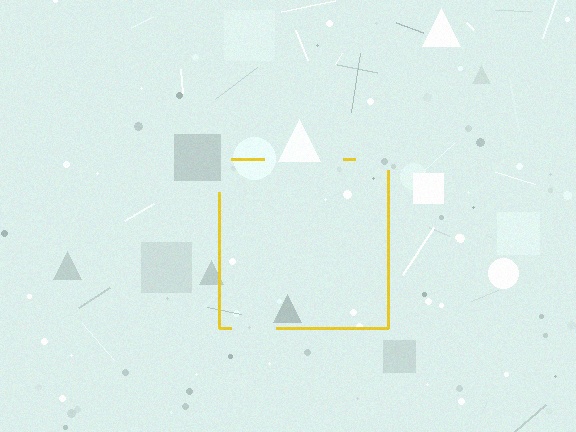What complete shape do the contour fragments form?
The contour fragments form a square.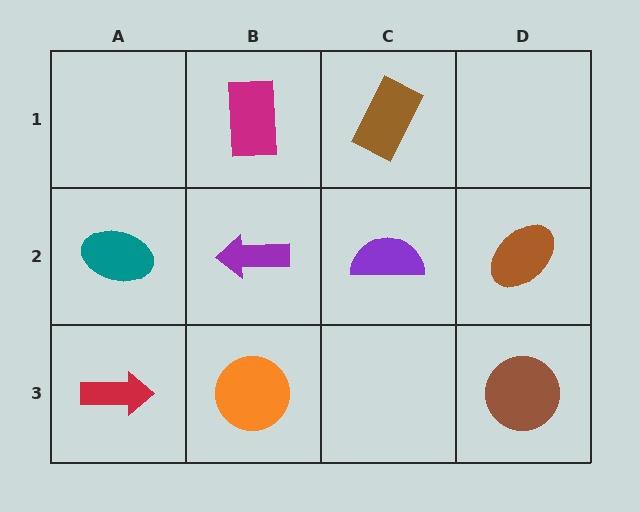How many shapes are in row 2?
4 shapes.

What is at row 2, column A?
A teal ellipse.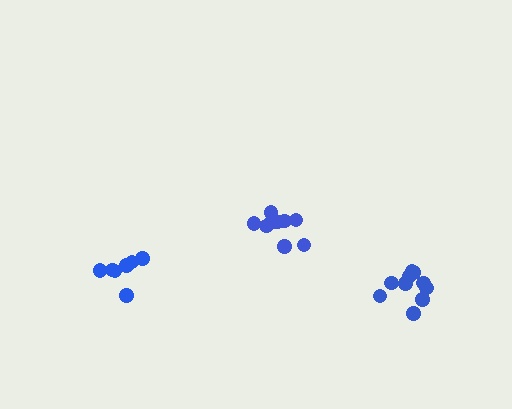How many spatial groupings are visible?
There are 3 spatial groupings.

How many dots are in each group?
Group 1: 10 dots, Group 2: 9 dots, Group 3: 7 dots (26 total).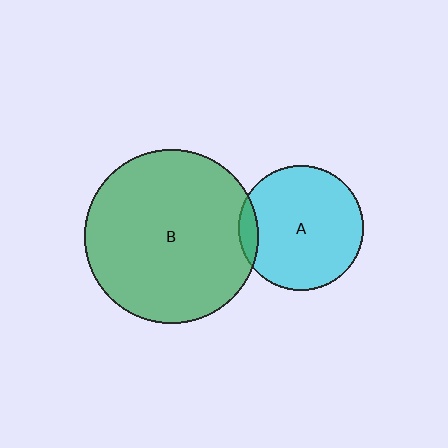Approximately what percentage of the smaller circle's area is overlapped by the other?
Approximately 10%.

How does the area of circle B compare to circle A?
Approximately 1.9 times.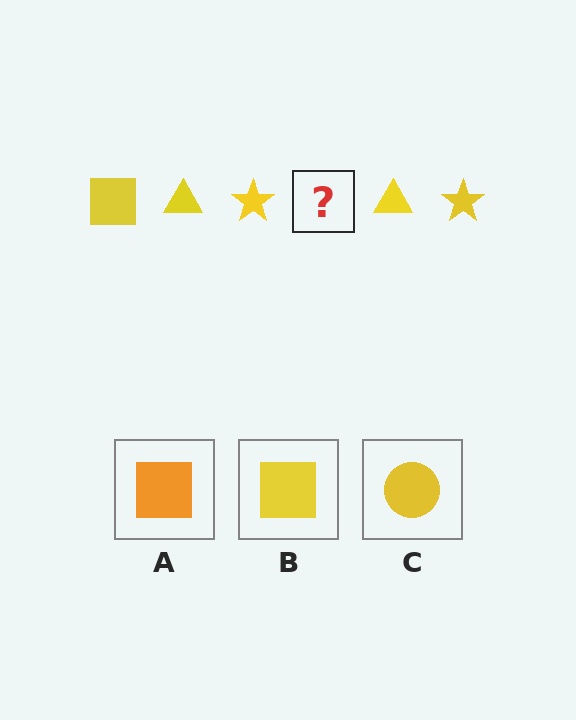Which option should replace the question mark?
Option B.